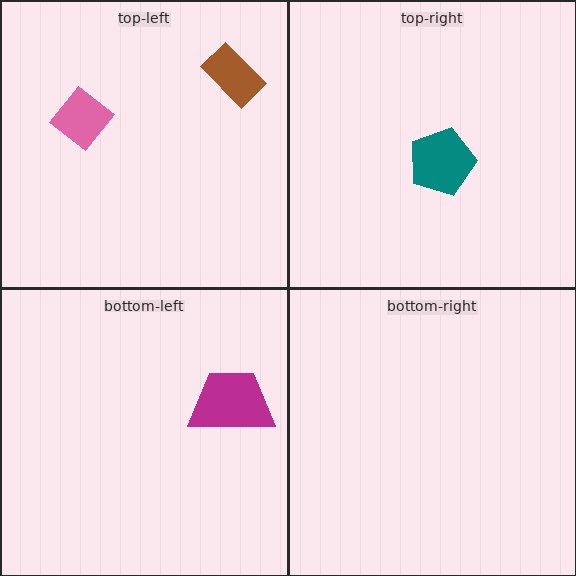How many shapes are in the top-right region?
1.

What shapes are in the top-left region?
The pink diamond, the brown rectangle.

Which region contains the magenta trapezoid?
The bottom-left region.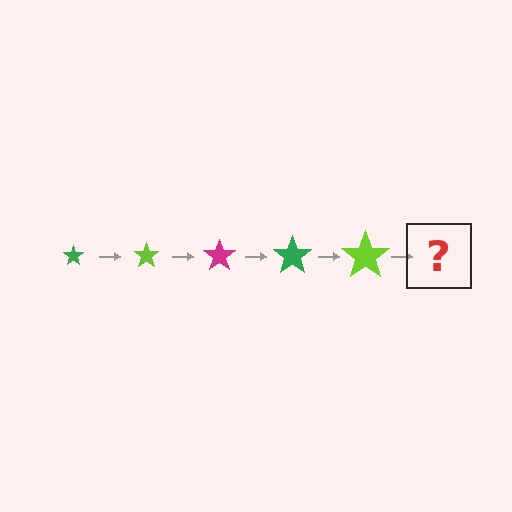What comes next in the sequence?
The next element should be a magenta star, larger than the previous one.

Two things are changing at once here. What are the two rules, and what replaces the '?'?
The two rules are that the star grows larger each step and the color cycles through green, lime, and magenta. The '?' should be a magenta star, larger than the previous one.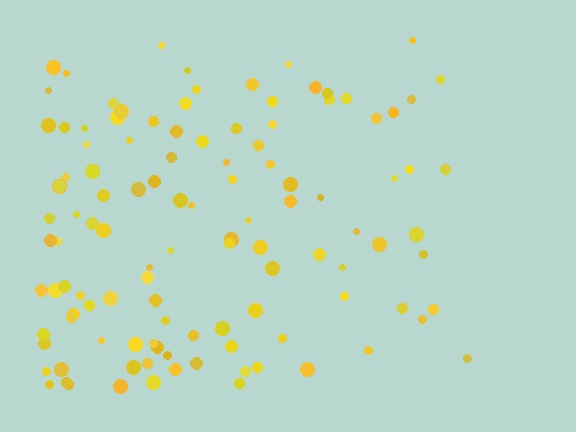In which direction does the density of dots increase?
From right to left, with the left side densest.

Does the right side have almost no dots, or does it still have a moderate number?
Still a moderate number, just noticeably fewer than the left.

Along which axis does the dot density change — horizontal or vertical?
Horizontal.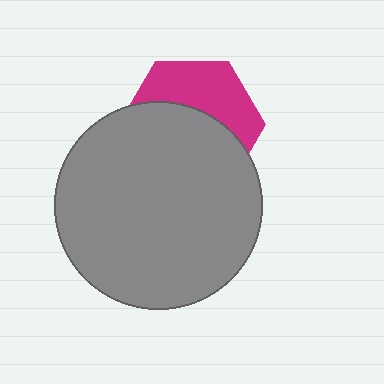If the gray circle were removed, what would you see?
You would see the complete magenta hexagon.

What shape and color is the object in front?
The object in front is a gray circle.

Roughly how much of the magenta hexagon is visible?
A small part of it is visible (roughly 41%).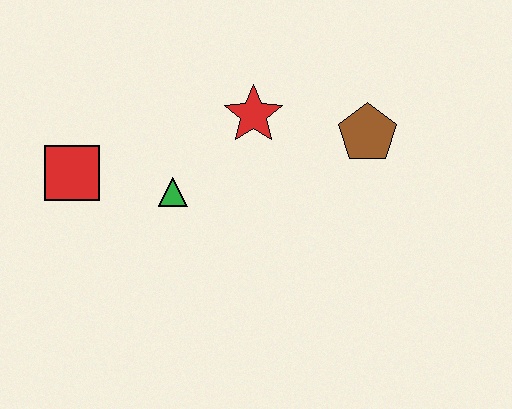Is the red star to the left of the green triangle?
No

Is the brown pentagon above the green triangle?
Yes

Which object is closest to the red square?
The green triangle is closest to the red square.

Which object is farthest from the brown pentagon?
The red square is farthest from the brown pentagon.